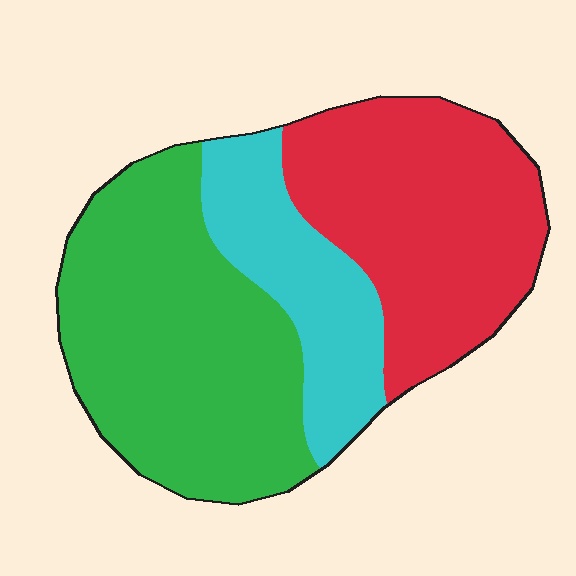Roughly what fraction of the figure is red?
Red covers 36% of the figure.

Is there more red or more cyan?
Red.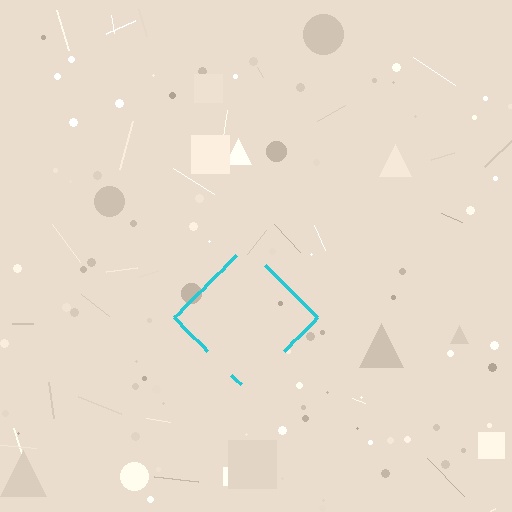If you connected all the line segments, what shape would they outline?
They would outline a diamond.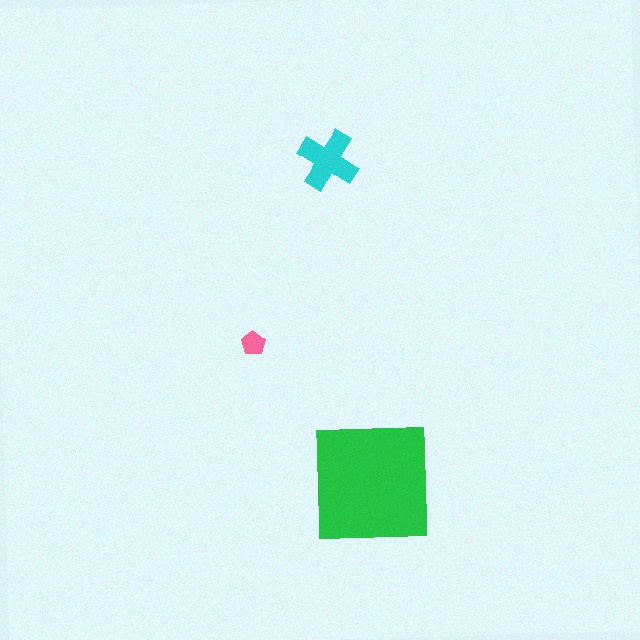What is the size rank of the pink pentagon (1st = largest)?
3rd.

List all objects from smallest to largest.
The pink pentagon, the cyan cross, the green square.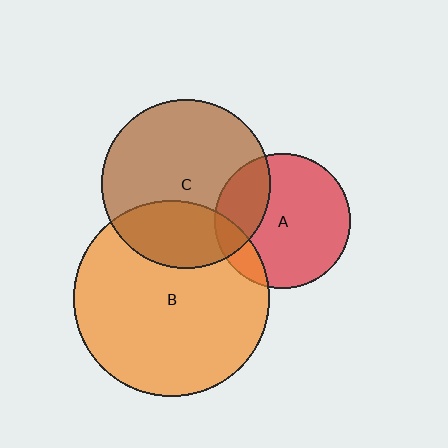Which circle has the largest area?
Circle B (orange).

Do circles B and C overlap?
Yes.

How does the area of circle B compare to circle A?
Approximately 2.1 times.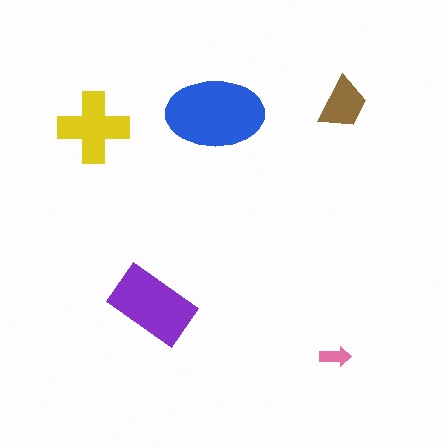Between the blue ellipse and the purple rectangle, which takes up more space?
The blue ellipse.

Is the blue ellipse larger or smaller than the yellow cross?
Larger.